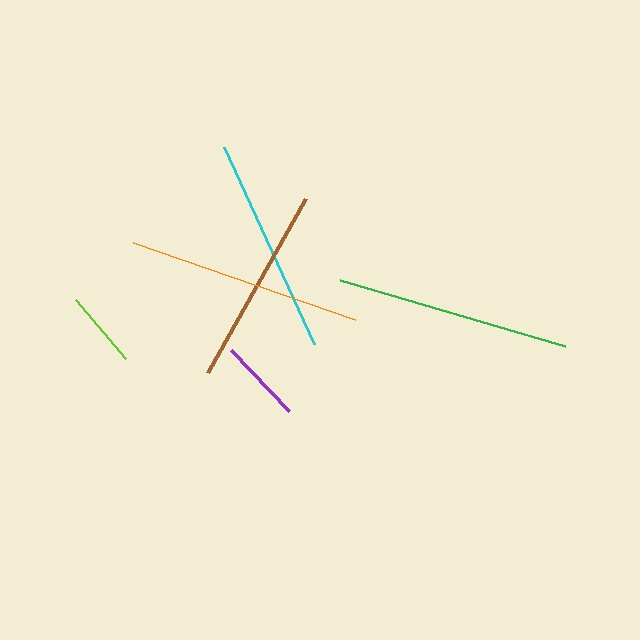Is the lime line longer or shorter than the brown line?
The brown line is longer than the lime line.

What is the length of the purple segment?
The purple segment is approximately 84 pixels long.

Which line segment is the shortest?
The lime line is the shortest at approximately 77 pixels.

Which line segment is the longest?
The orange line is the longest at approximately 235 pixels.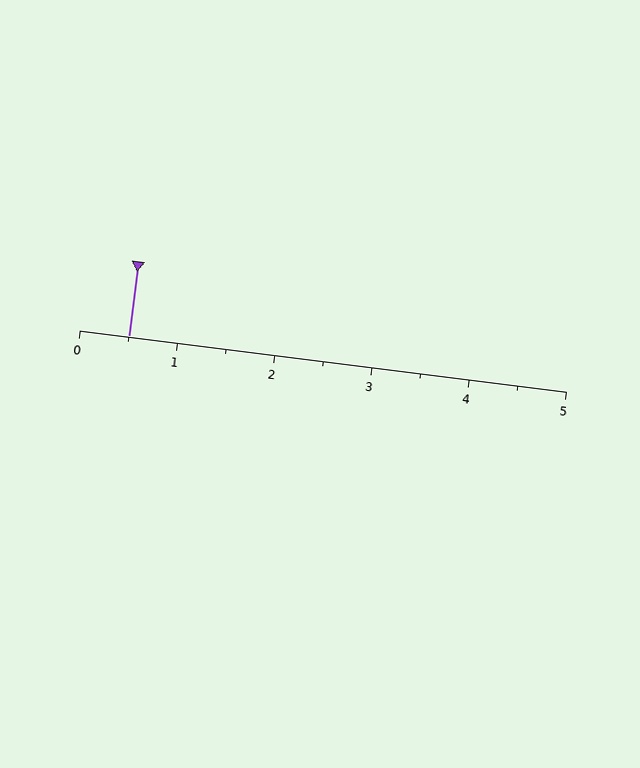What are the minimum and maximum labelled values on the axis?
The axis runs from 0 to 5.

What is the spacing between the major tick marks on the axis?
The major ticks are spaced 1 apart.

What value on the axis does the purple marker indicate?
The marker indicates approximately 0.5.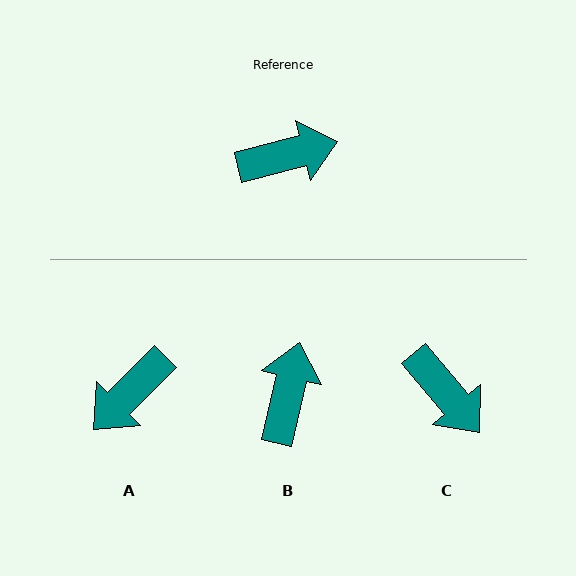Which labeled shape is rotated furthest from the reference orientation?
A, about 149 degrees away.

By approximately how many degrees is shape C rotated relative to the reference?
Approximately 64 degrees clockwise.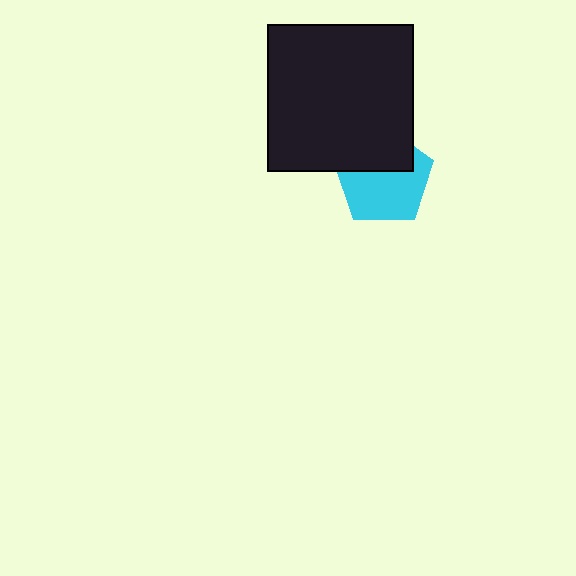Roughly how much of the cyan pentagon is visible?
About half of it is visible (roughly 62%).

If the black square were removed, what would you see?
You would see the complete cyan pentagon.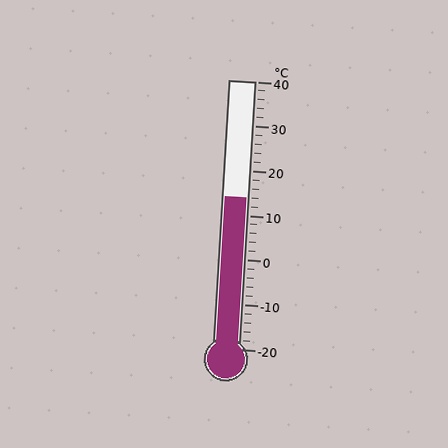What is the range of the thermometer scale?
The thermometer scale ranges from -20°C to 40°C.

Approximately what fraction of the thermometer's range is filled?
The thermometer is filled to approximately 55% of its range.